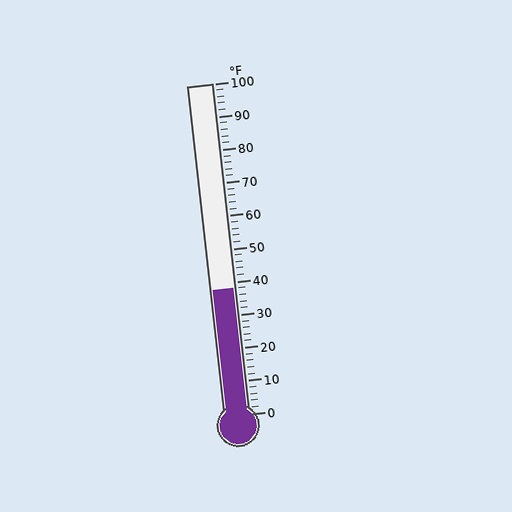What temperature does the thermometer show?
The thermometer shows approximately 38°F.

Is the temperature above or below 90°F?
The temperature is below 90°F.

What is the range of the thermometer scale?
The thermometer scale ranges from 0°F to 100°F.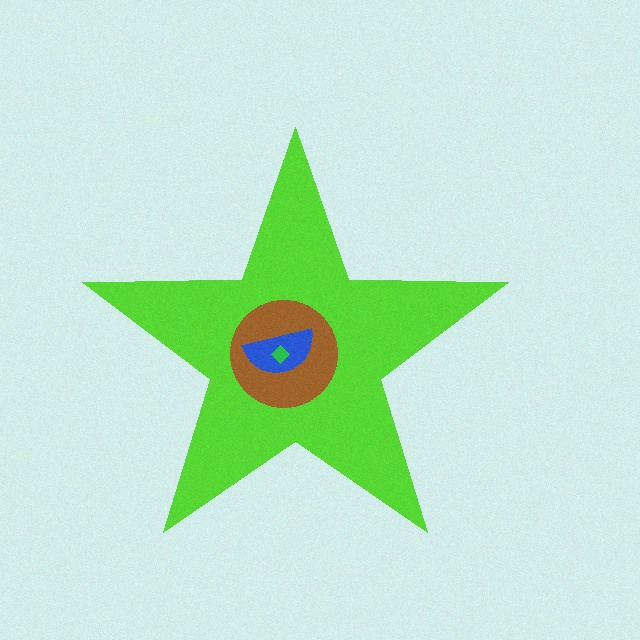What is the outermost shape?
The lime star.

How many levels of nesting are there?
4.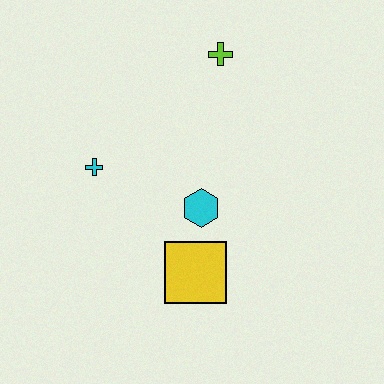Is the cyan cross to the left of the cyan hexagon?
Yes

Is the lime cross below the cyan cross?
No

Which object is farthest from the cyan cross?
The lime cross is farthest from the cyan cross.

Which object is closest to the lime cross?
The cyan hexagon is closest to the lime cross.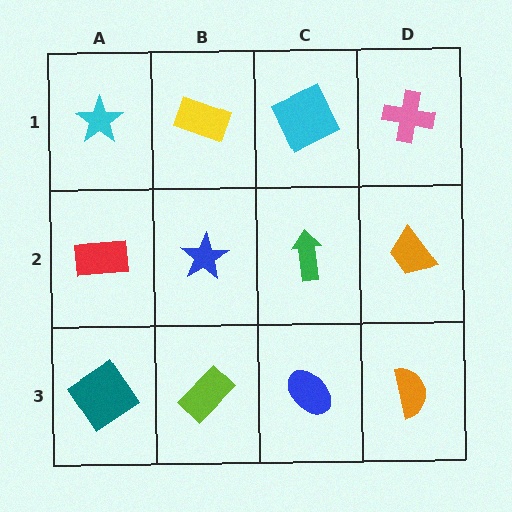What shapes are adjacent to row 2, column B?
A yellow rectangle (row 1, column B), a lime rectangle (row 3, column B), a red rectangle (row 2, column A), a green arrow (row 2, column C).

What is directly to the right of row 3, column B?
A blue ellipse.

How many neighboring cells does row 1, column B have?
3.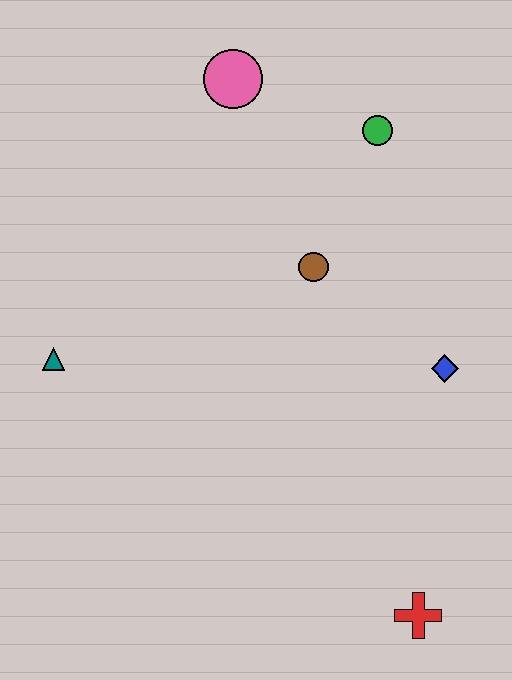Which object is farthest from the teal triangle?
The red cross is farthest from the teal triangle.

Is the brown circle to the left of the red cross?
Yes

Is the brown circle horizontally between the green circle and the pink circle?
Yes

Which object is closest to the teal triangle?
The brown circle is closest to the teal triangle.